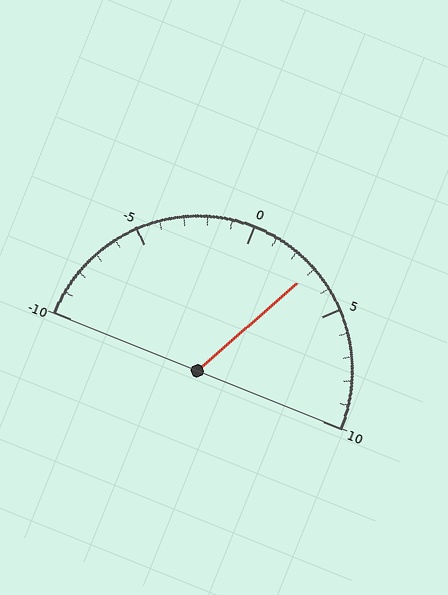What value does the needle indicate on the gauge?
The needle indicates approximately 3.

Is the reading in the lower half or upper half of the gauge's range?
The reading is in the upper half of the range (-10 to 10).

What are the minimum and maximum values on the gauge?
The gauge ranges from -10 to 10.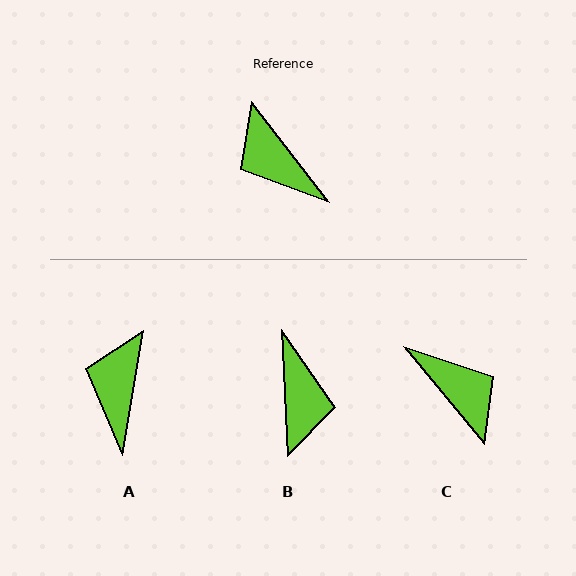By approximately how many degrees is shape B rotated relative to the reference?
Approximately 145 degrees counter-clockwise.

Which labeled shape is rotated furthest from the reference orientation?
C, about 178 degrees away.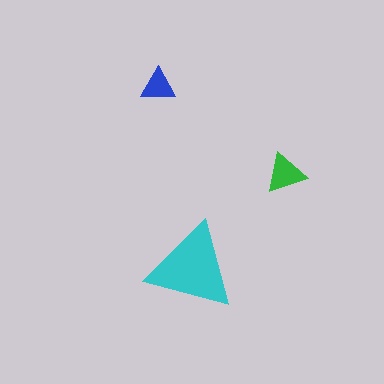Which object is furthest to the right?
The green triangle is rightmost.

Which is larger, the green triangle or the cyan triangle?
The cyan one.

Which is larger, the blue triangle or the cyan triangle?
The cyan one.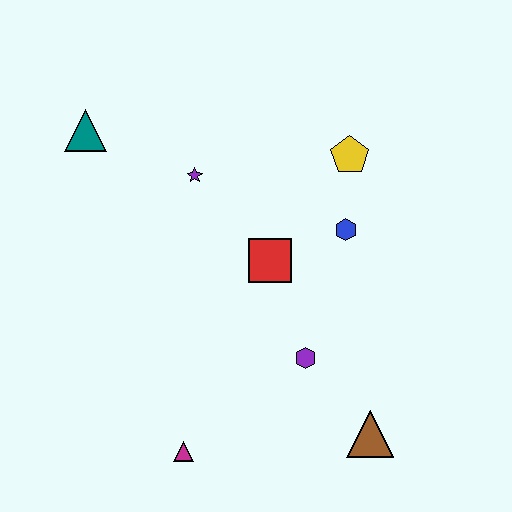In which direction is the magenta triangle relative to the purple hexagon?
The magenta triangle is to the left of the purple hexagon.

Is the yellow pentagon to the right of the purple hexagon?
Yes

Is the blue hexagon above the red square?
Yes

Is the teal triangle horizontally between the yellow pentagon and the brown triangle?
No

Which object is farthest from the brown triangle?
The teal triangle is farthest from the brown triangle.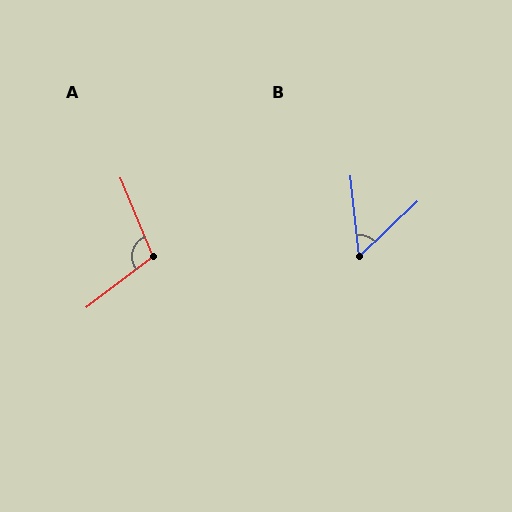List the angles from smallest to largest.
B (52°), A (104°).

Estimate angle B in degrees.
Approximately 52 degrees.